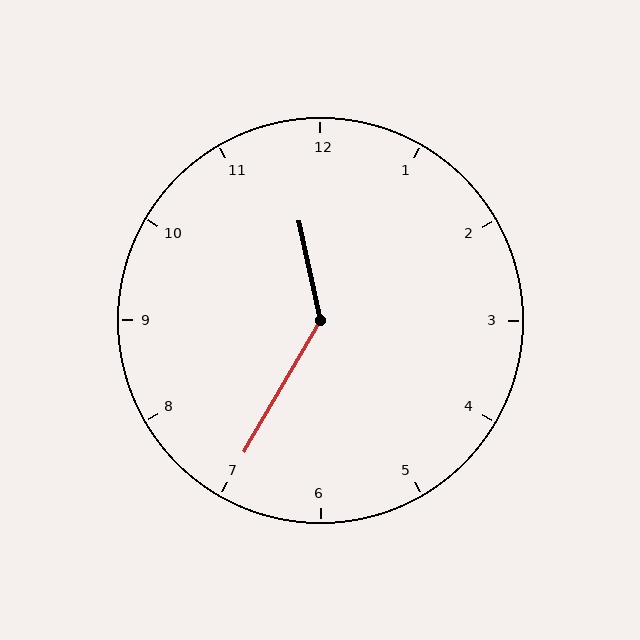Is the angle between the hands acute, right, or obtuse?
It is obtuse.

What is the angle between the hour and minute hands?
Approximately 138 degrees.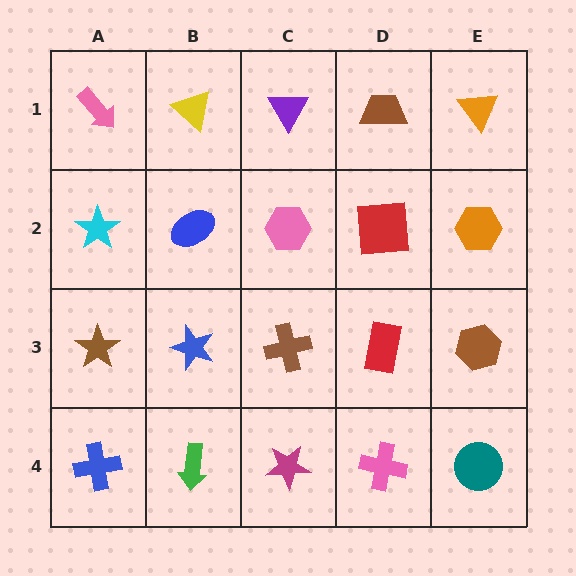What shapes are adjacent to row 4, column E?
A brown hexagon (row 3, column E), a pink cross (row 4, column D).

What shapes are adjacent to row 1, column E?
An orange hexagon (row 2, column E), a brown trapezoid (row 1, column D).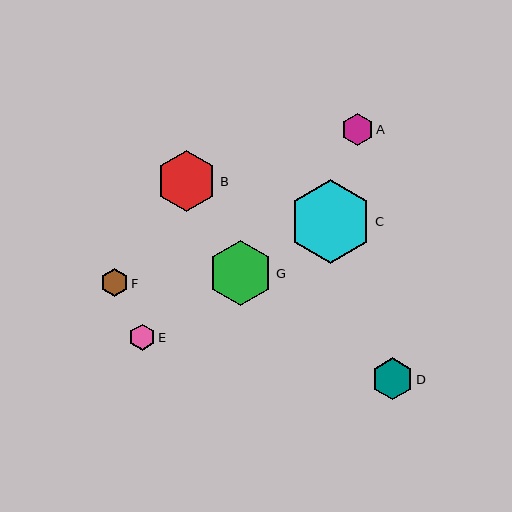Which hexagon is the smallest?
Hexagon E is the smallest with a size of approximately 26 pixels.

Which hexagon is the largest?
Hexagon C is the largest with a size of approximately 84 pixels.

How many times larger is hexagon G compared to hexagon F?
Hexagon G is approximately 2.3 times the size of hexagon F.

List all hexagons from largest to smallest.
From largest to smallest: C, G, B, D, A, F, E.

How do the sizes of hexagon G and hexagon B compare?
Hexagon G and hexagon B are approximately the same size.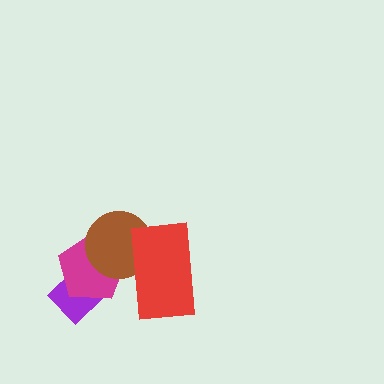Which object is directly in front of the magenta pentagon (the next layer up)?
The brown circle is directly in front of the magenta pentagon.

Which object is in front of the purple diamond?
The magenta pentagon is in front of the purple diamond.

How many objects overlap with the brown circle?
2 objects overlap with the brown circle.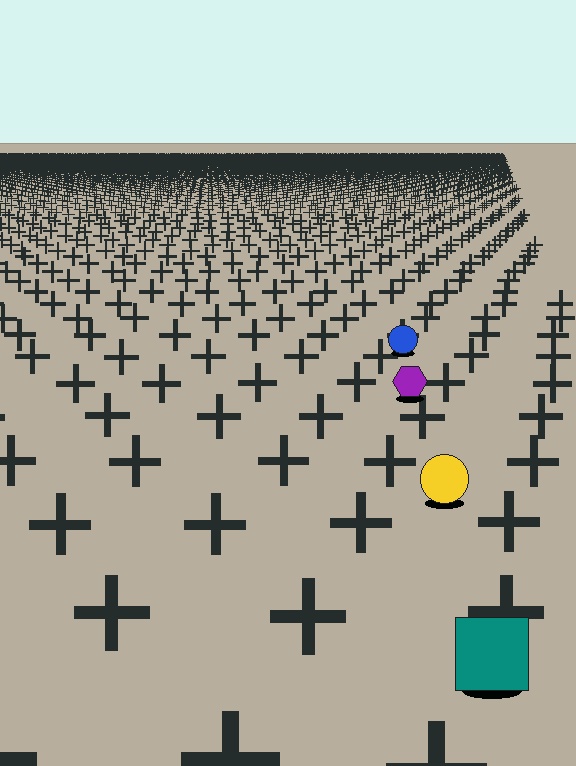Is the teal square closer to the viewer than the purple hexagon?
Yes. The teal square is closer — you can tell from the texture gradient: the ground texture is coarser near it.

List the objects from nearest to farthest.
From nearest to farthest: the teal square, the yellow circle, the purple hexagon, the blue circle.